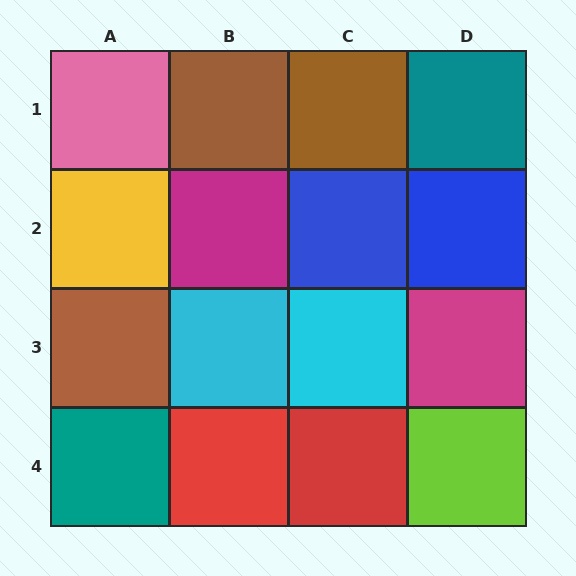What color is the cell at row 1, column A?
Pink.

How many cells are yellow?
1 cell is yellow.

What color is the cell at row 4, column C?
Red.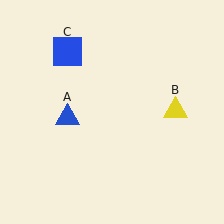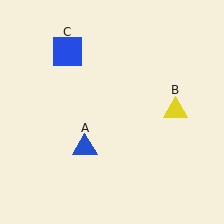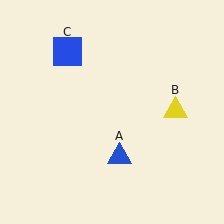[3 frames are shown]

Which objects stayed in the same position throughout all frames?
Yellow triangle (object B) and blue square (object C) remained stationary.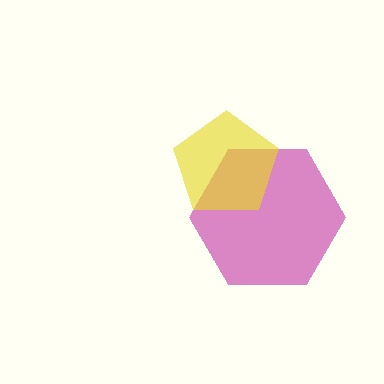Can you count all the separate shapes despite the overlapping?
Yes, there are 2 separate shapes.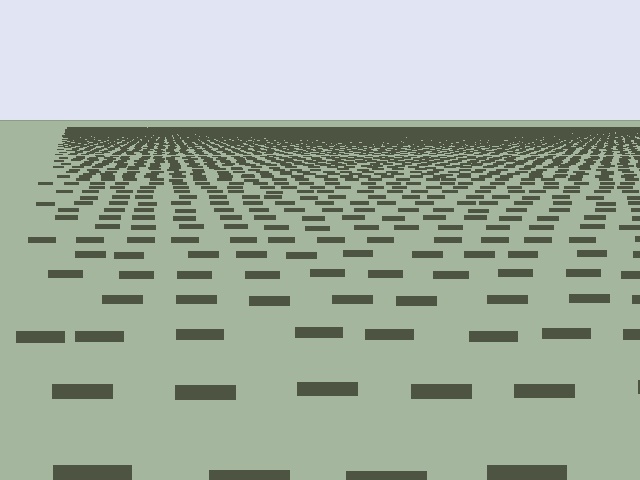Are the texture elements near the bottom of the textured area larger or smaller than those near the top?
Larger. Near the bottom, elements are closer to the viewer and appear at a bigger on-screen size.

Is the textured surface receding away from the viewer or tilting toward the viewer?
The surface is receding away from the viewer. Texture elements get smaller and denser toward the top.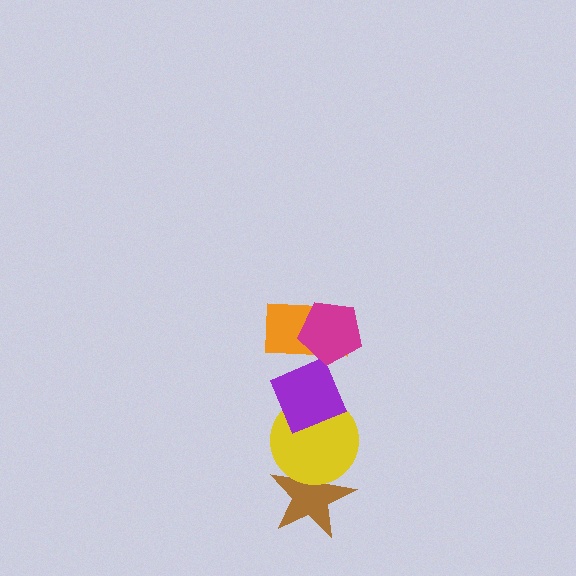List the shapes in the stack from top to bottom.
From top to bottom: the magenta pentagon, the orange rectangle, the purple diamond, the yellow circle, the brown star.